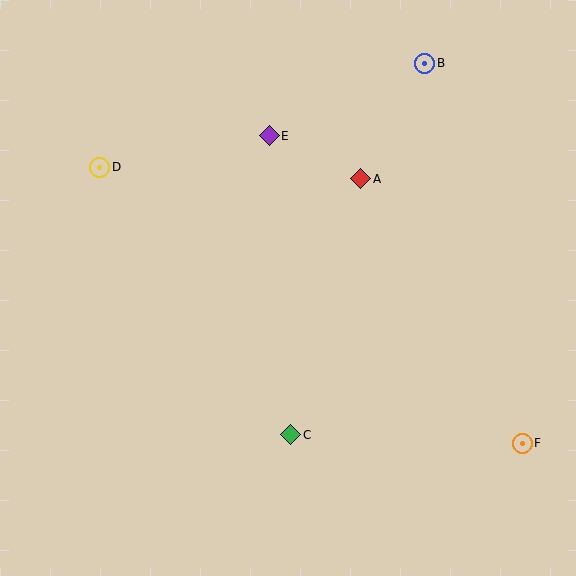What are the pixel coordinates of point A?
Point A is at (361, 179).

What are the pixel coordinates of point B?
Point B is at (425, 63).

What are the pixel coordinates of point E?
Point E is at (269, 136).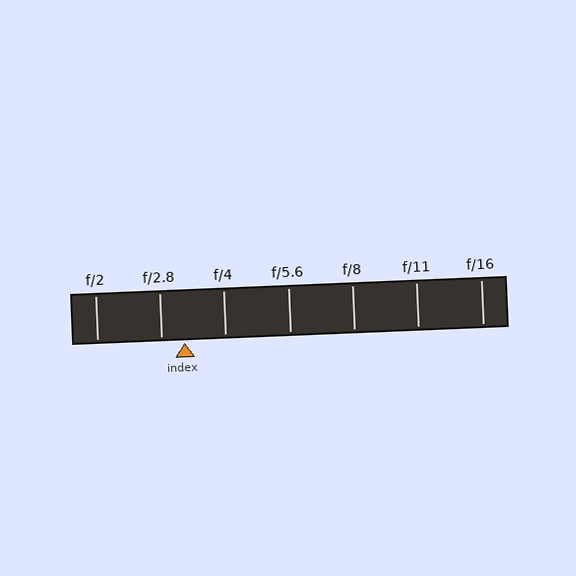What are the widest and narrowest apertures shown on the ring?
The widest aperture shown is f/2 and the narrowest is f/16.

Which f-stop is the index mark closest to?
The index mark is closest to f/2.8.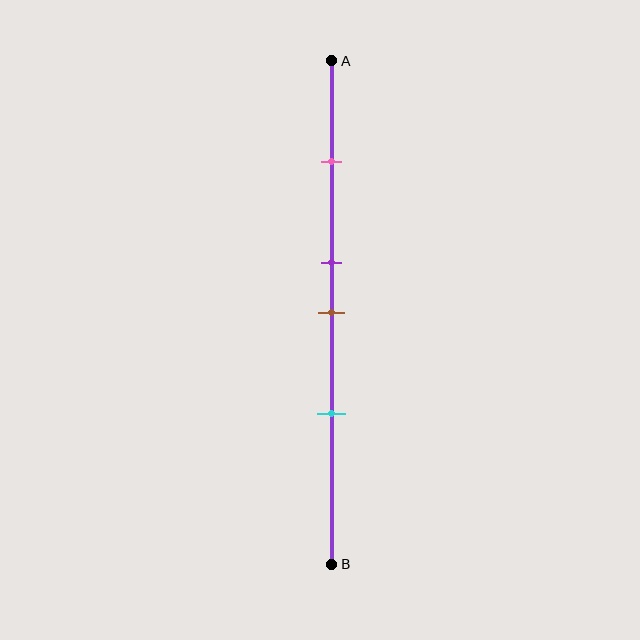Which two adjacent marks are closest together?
The purple and brown marks are the closest adjacent pair.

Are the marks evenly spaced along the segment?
No, the marks are not evenly spaced.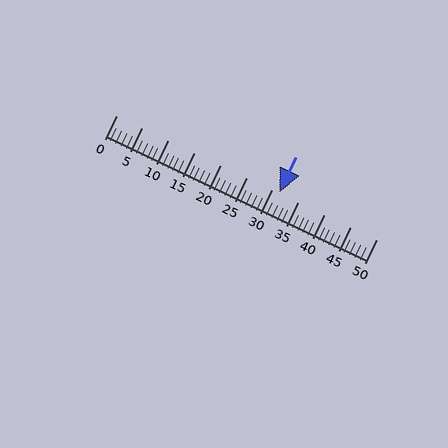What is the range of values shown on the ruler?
The ruler shows values from 0 to 50.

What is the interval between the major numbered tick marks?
The major tick marks are spaced 5 units apart.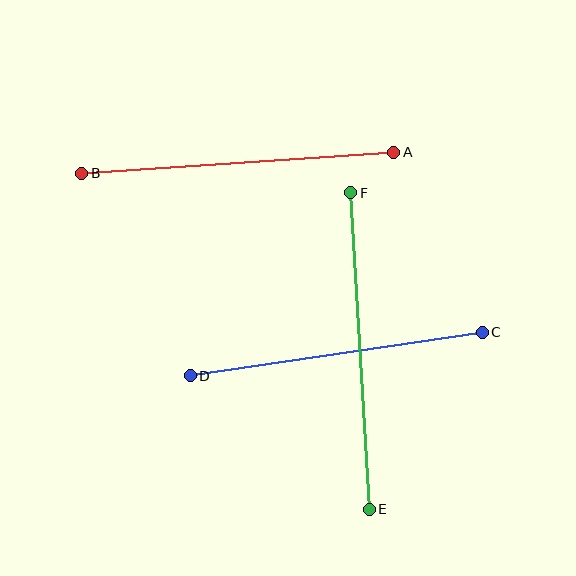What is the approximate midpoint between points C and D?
The midpoint is at approximately (336, 354) pixels.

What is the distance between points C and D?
The distance is approximately 295 pixels.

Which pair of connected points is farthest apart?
Points E and F are farthest apart.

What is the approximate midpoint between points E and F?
The midpoint is at approximately (360, 351) pixels.